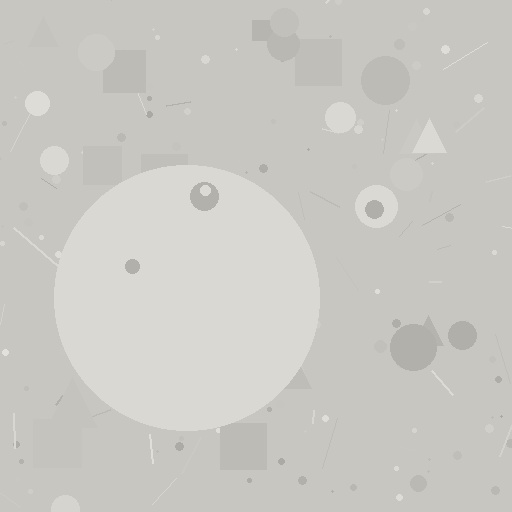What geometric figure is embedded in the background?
A circle is embedded in the background.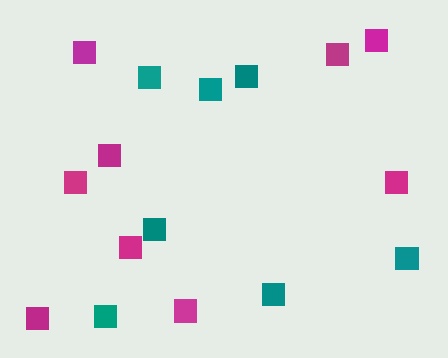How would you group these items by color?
There are 2 groups: one group of magenta squares (9) and one group of teal squares (7).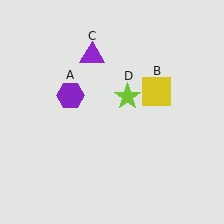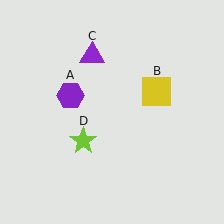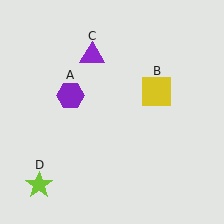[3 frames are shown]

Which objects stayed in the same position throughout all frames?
Purple hexagon (object A) and yellow square (object B) and purple triangle (object C) remained stationary.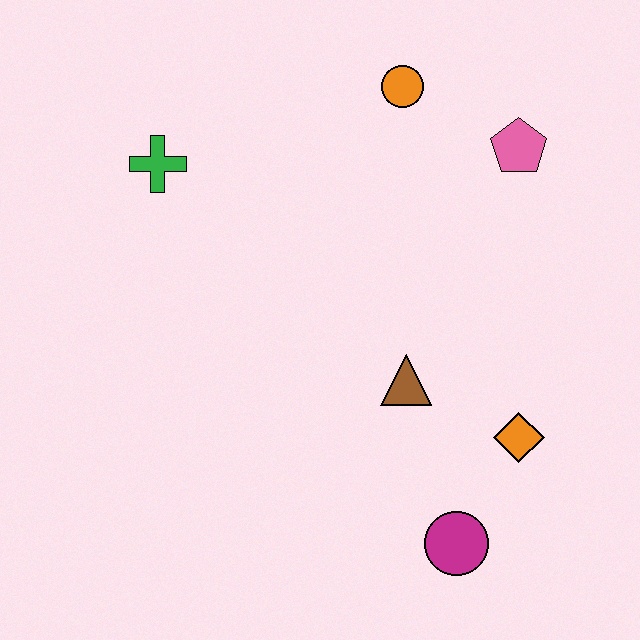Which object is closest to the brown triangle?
The orange diamond is closest to the brown triangle.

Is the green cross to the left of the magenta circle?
Yes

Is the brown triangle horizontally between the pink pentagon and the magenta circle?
No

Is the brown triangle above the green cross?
No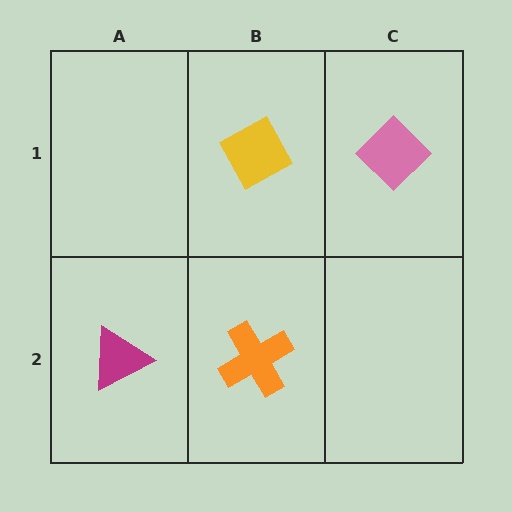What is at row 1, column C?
A pink diamond.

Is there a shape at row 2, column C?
No, that cell is empty.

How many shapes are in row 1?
2 shapes.